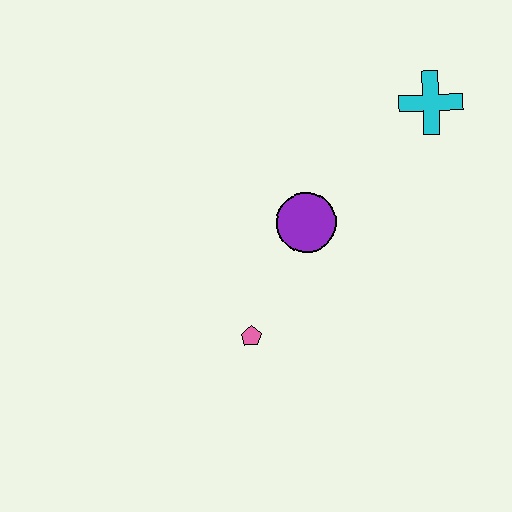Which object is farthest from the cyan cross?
The pink pentagon is farthest from the cyan cross.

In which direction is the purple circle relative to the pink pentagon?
The purple circle is above the pink pentagon.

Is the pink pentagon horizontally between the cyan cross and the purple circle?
No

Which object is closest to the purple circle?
The pink pentagon is closest to the purple circle.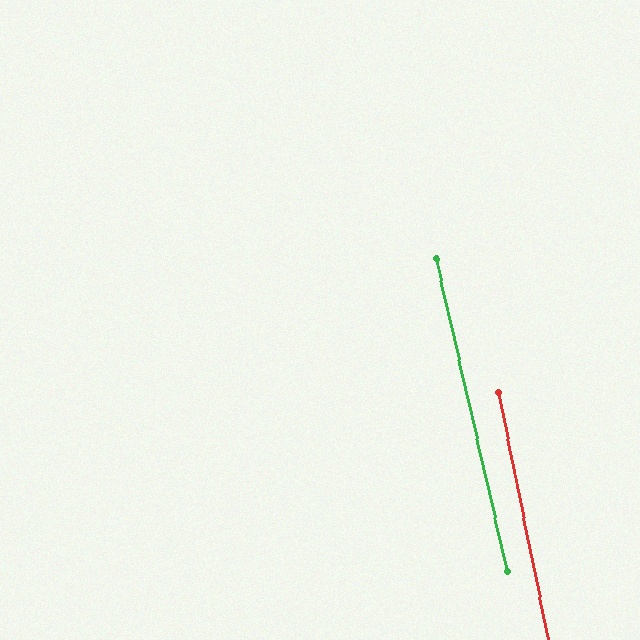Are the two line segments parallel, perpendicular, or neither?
Parallel — their directions differ by only 1.2°.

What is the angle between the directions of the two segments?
Approximately 1 degree.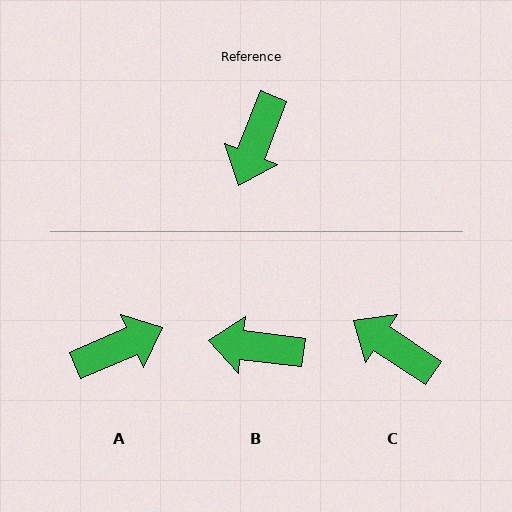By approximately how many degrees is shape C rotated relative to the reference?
Approximately 102 degrees clockwise.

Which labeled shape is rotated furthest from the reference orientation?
A, about 135 degrees away.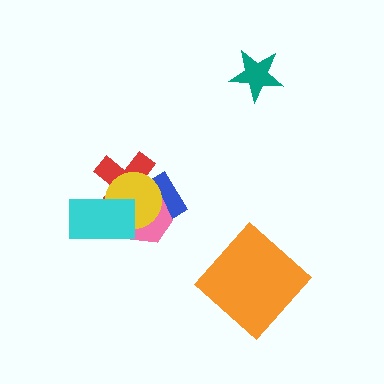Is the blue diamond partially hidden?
Yes, it is partially covered by another shape.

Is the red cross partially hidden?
Yes, it is partially covered by another shape.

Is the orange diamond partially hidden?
No, no other shape covers it.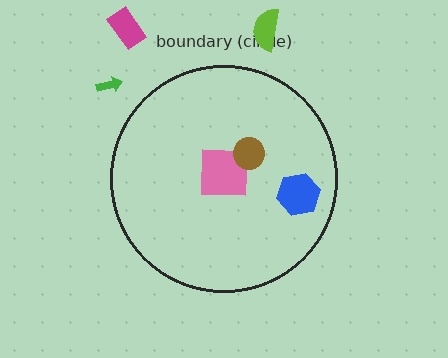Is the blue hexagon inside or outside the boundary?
Inside.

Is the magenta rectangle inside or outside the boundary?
Outside.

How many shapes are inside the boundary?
3 inside, 3 outside.